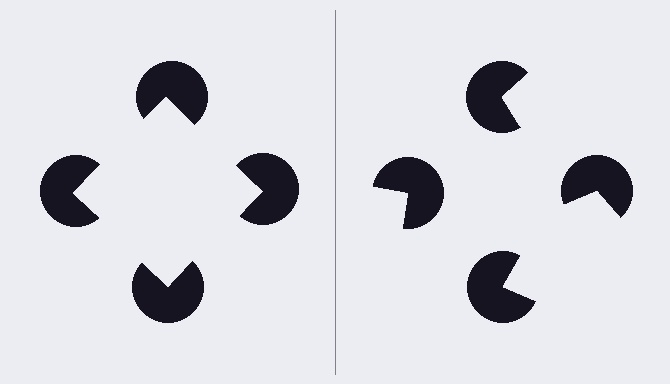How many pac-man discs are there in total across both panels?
8 — 4 on each side.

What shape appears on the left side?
An illusory square.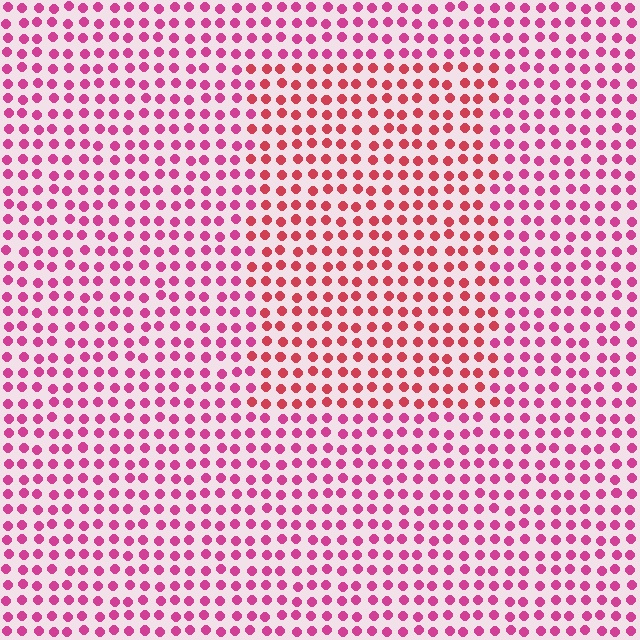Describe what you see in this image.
The image is filled with small magenta elements in a uniform arrangement. A rectangle-shaped region is visible where the elements are tinted to a slightly different hue, forming a subtle color boundary.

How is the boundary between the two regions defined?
The boundary is defined purely by a slight shift in hue (about 27 degrees). Spacing, size, and orientation are identical on both sides.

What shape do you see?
I see a rectangle.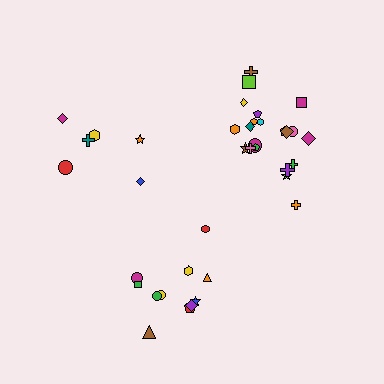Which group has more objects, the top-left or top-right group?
The top-right group.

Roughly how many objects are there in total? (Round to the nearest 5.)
Roughly 40 objects in total.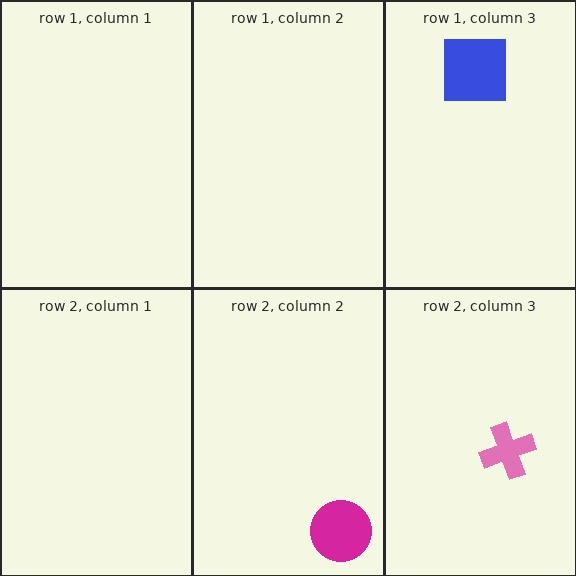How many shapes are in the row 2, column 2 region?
1.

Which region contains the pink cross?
The row 2, column 3 region.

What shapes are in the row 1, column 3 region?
The blue square.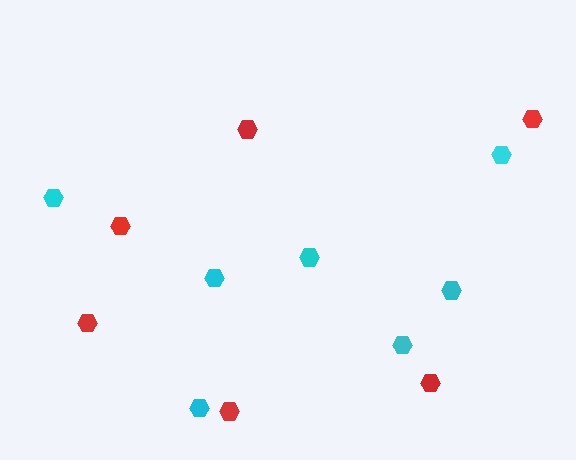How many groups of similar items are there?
There are 2 groups: one group of red hexagons (6) and one group of cyan hexagons (7).